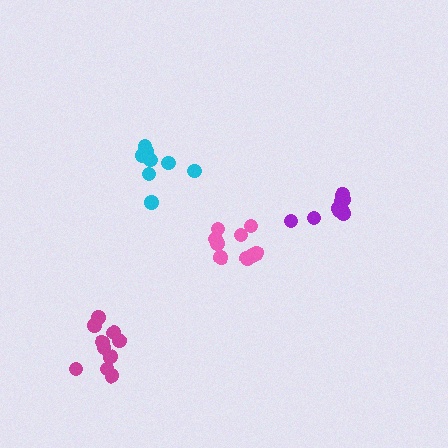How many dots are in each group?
Group 1: 9 dots, Group 2: 8 dots, Group 3: 10 dots, Group 4: 9 dots (36 total).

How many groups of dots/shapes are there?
There are 4 groups.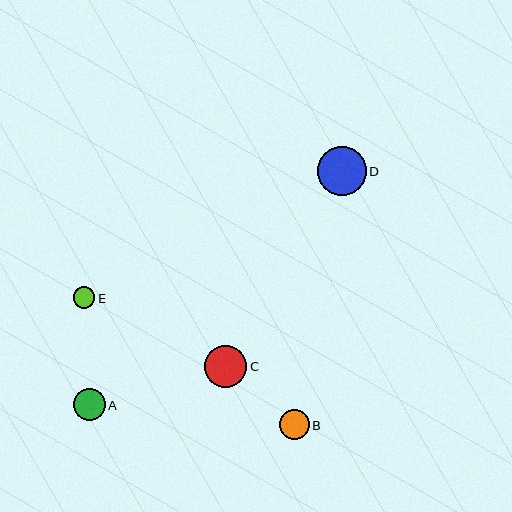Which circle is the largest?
Circle D is the largest with a size of approximately 48 pixels.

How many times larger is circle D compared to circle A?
Circle D is approximately 1.5 times the size of circle A.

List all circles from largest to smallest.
From largest to smallest: D, C, A, B, E.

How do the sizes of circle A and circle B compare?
Circle A and circle B are approximately the same size.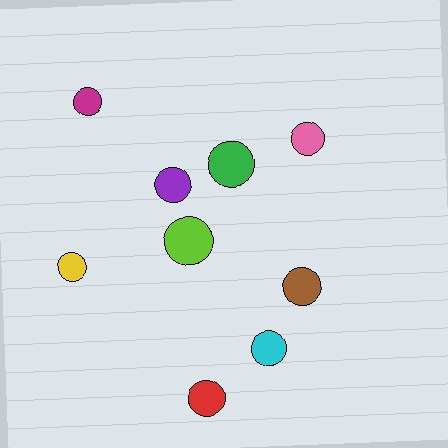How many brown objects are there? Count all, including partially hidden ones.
There is 1 brown object.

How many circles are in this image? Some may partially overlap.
There are 9 circles.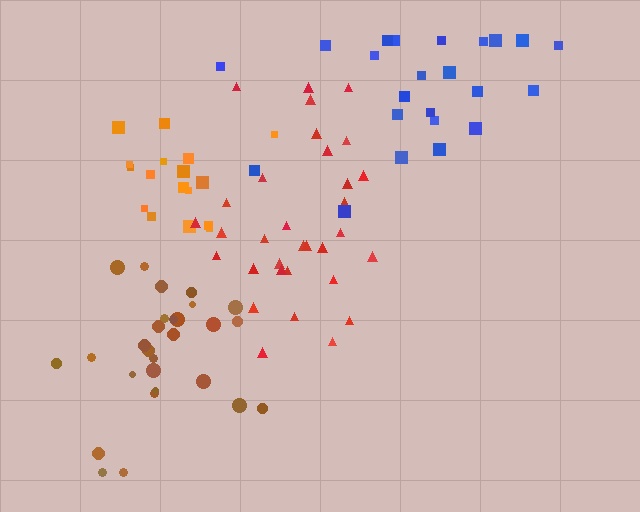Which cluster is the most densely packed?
Orange.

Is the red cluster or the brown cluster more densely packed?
Red.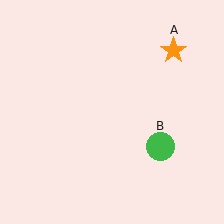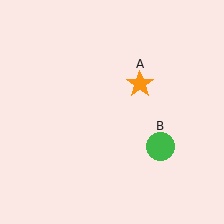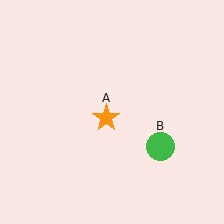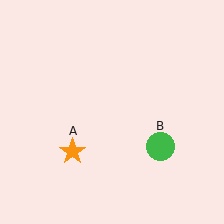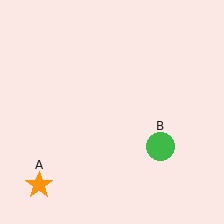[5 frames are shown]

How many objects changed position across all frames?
1 object changed position: orange star (object A).